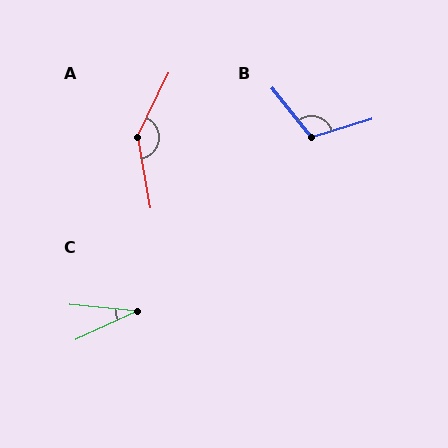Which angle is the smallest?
C, at approximately 30 degrees.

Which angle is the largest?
A, at approximately 145 degrees.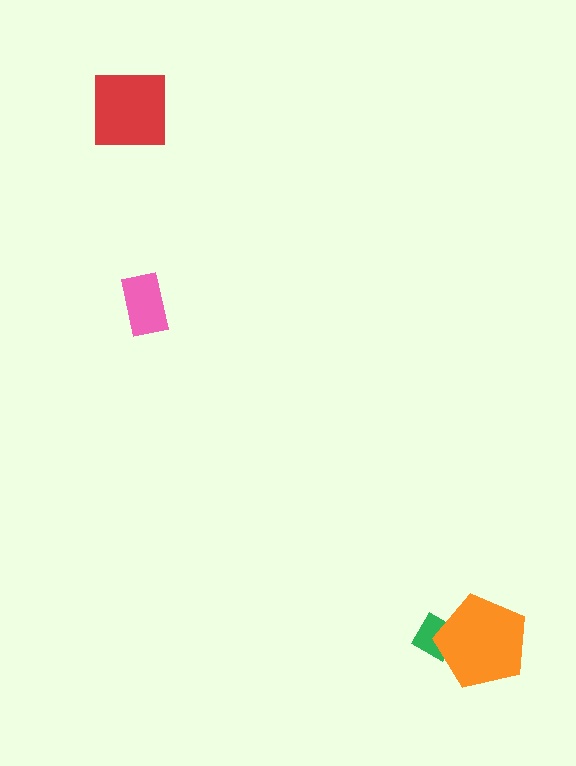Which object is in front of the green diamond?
The orange pentagon is in front of the green diamond.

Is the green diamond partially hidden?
Yes, it is partially covered by another shape.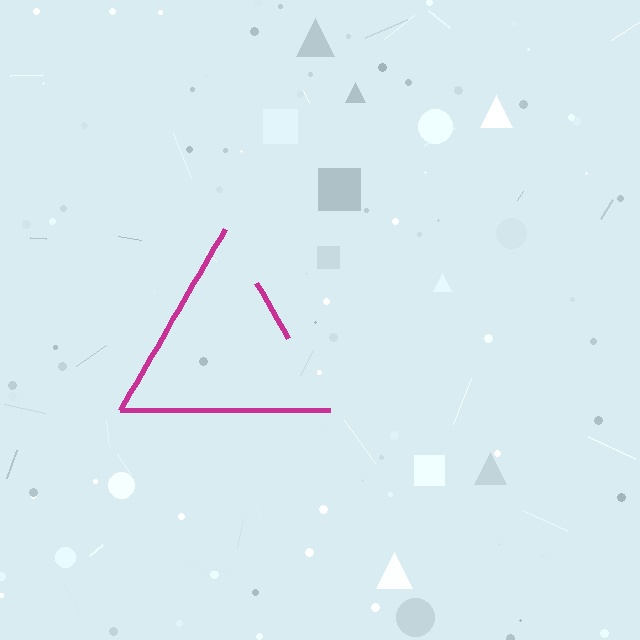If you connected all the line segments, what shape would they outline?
They would outline a triangle.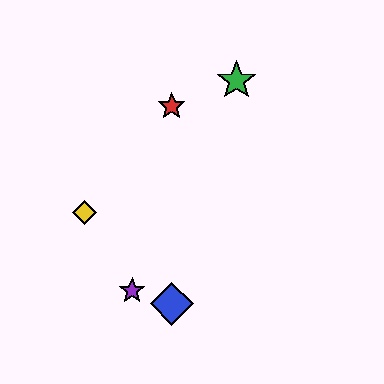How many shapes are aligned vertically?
2 shapes (the red star, the blue diamond) are aligned vertically.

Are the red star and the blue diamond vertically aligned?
Yes, both are at x≈172.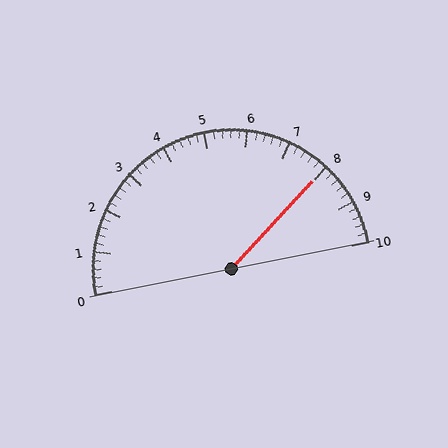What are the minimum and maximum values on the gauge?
The gauge ranges from 0 to 10.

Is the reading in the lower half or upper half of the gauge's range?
The reading is in the upper half of the range (0 to 10).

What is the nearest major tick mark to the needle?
The nearest major tick mark is 8.